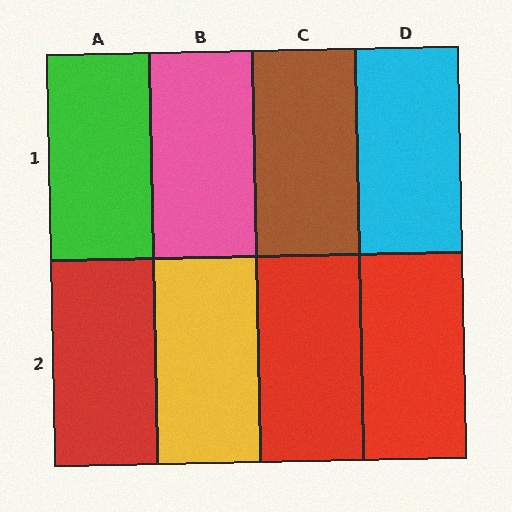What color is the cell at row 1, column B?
Pink.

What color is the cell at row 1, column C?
Brown.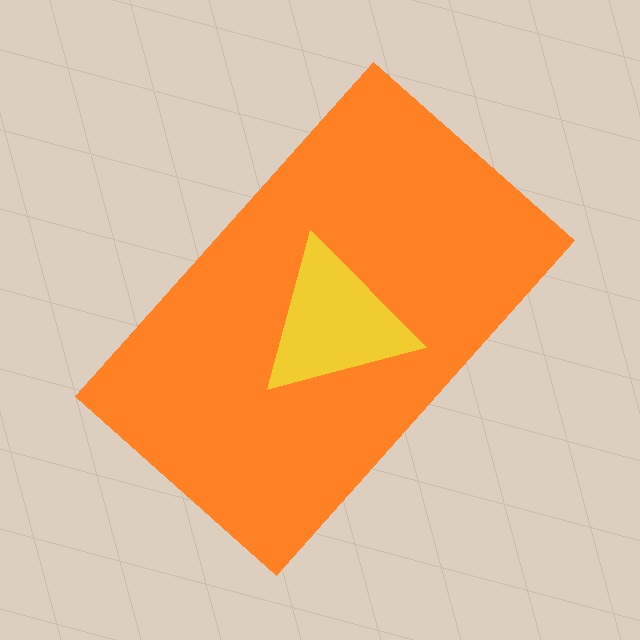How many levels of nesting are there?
2.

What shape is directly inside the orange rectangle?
The yellow triangle.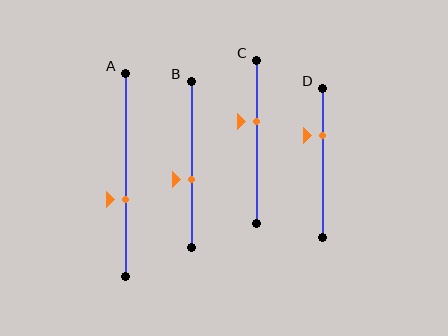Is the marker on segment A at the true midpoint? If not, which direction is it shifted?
No, the marker on segment A is shifted downward by about 12% of the segment length.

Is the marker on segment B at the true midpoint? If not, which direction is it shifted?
No, the marker on segment B is shifted downward by about 9% of the segment length.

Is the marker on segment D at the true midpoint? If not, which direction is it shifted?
No, the marker on segment D is shifted upward by about 19% of the segment length.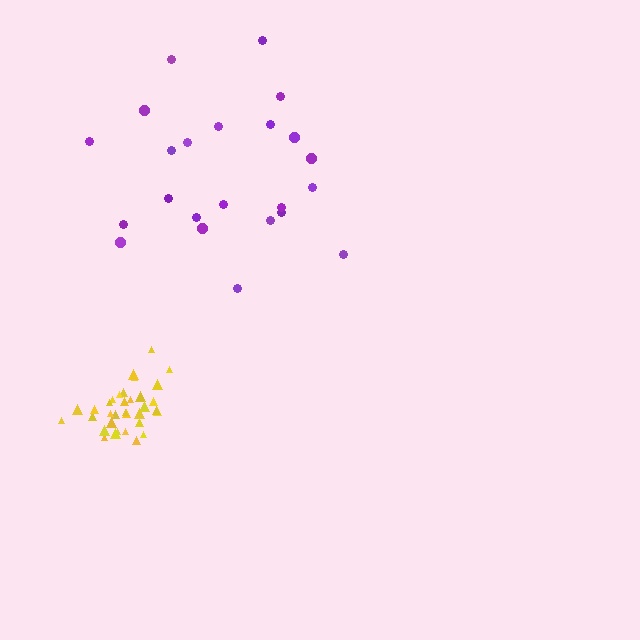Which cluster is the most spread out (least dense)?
Purple.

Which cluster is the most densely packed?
Yellow.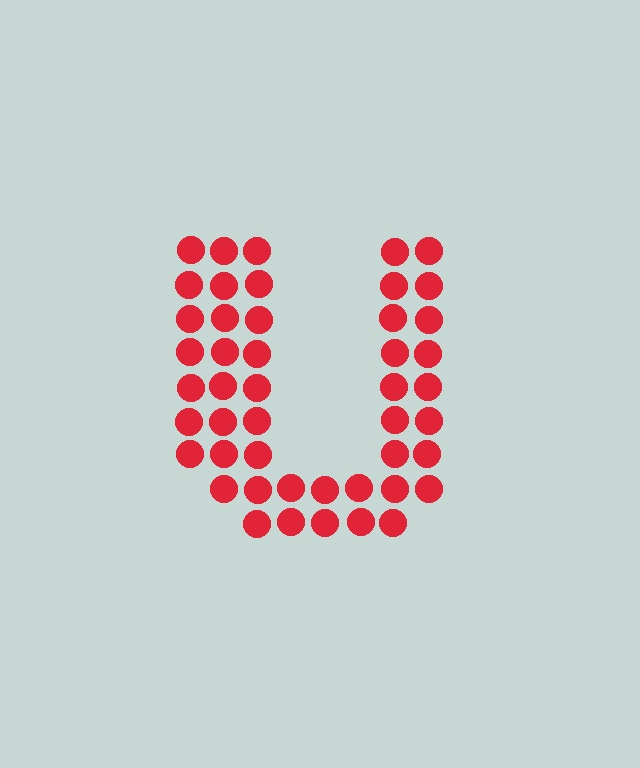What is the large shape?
The large shape is the letter U.